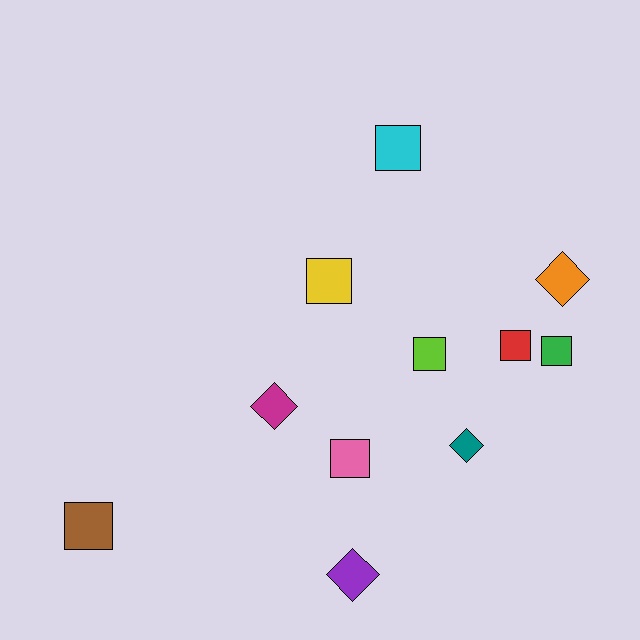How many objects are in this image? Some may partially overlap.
There are 11 objects.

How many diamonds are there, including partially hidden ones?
There are 4 diamonds.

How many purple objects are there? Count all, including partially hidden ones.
There is 1 purple object.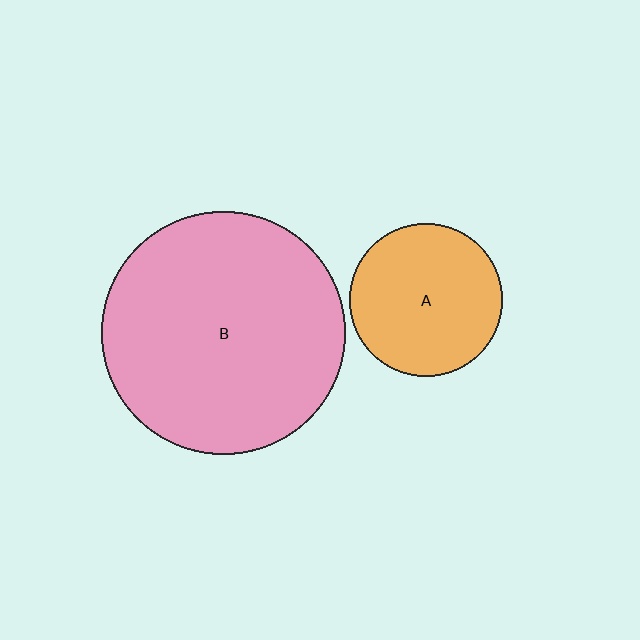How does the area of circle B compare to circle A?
Approximately 2.5 times.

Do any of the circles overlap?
No, none of the circles overlap.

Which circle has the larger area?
Circle B (pink).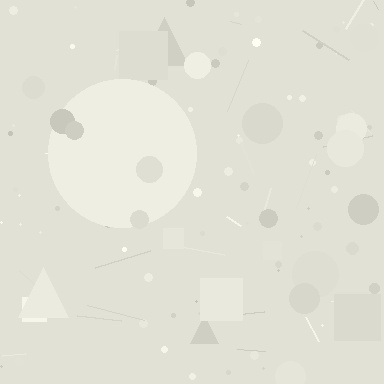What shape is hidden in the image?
A circle is hidden in the image.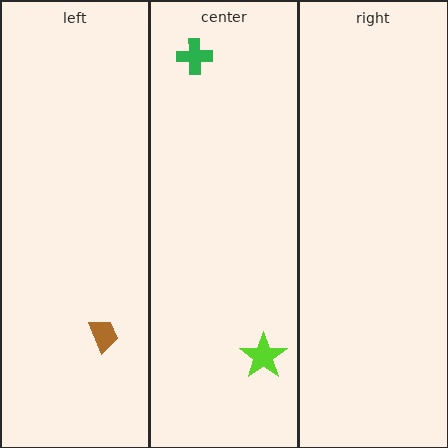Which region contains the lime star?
The center region.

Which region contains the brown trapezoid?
The left region.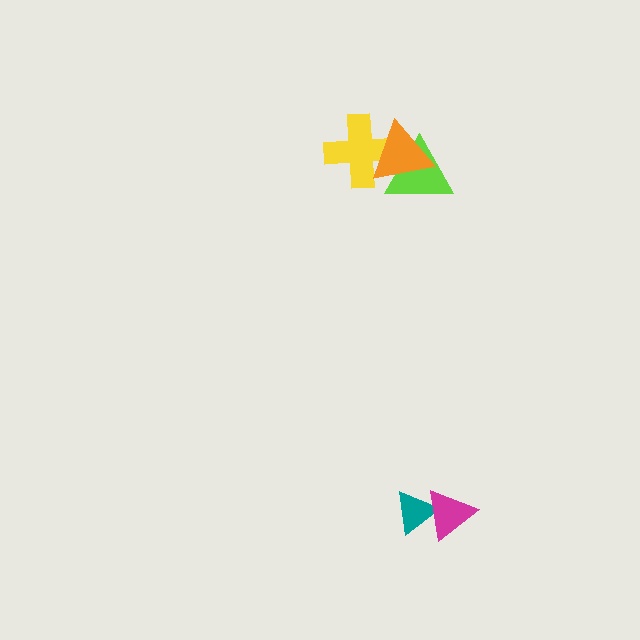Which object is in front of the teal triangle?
The magenta triangle is in front of the teal triangle.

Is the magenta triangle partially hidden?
No, no other shape covers it.